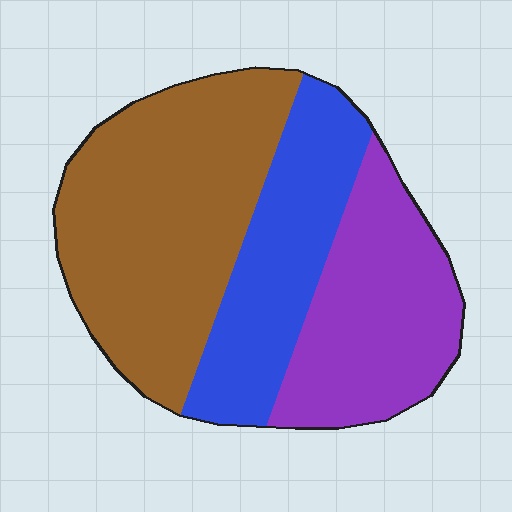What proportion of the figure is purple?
Purple takes up between a sixth and a third of the figure.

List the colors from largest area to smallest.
From largest to smallest: brown, purple, blue.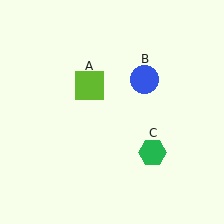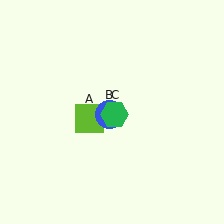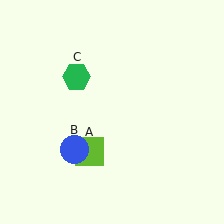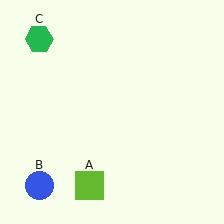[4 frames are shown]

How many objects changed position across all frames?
3 objects changed position: lime square (object A), blue circle (object B), green hexagon (object C).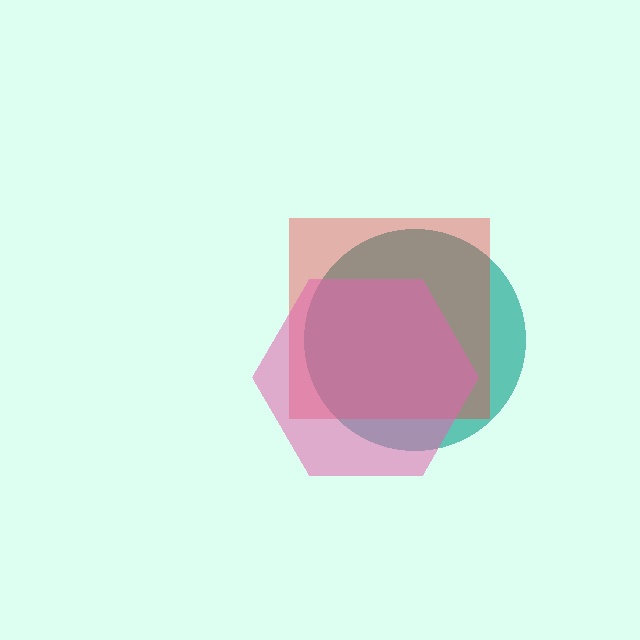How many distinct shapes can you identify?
There are 3 distinct shapes: a teal circle, a red square, a pink hexagon.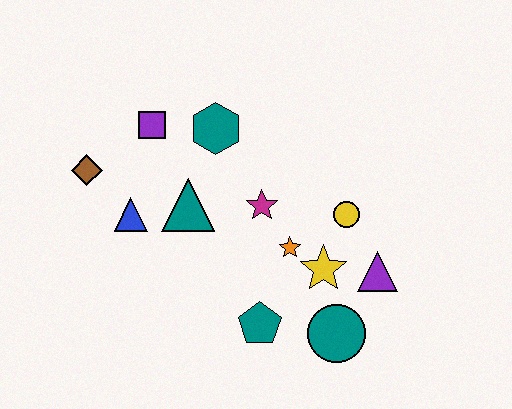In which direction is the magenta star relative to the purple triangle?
The magenta star is to the left of the purple triangle.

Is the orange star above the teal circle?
Yes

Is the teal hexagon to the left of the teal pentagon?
Yes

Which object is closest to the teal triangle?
The blue triangle is closest to the teal triangle.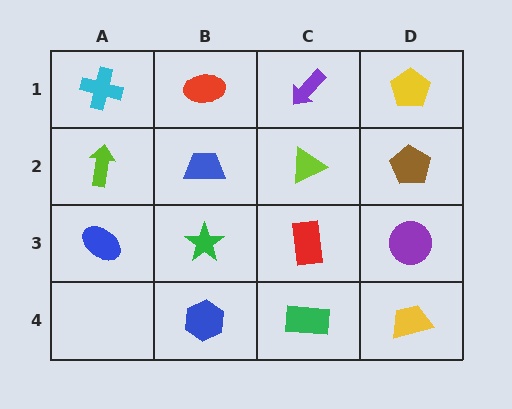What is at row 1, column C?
A purple arrow.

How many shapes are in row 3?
4 shapes.